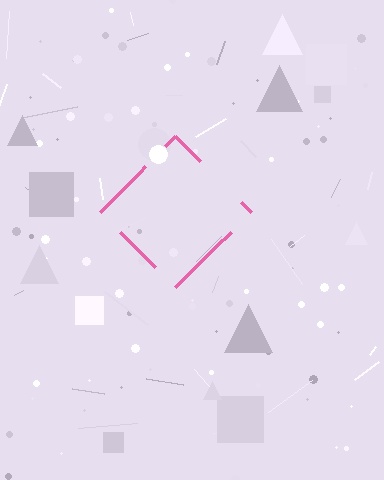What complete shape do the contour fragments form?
The contour fragments form a diamond.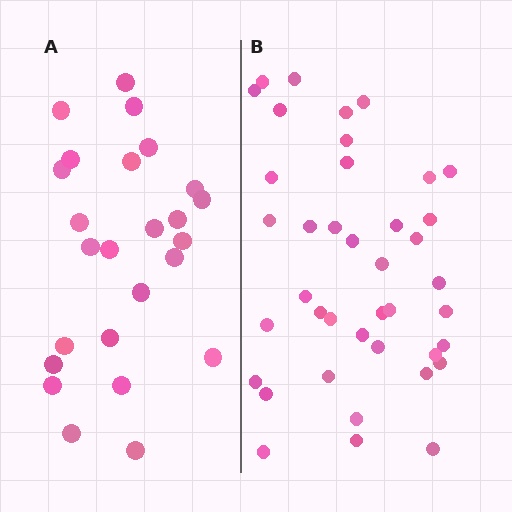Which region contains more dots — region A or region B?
Region B (the right region) has more dots.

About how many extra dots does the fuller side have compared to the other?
Region B has approximately 15 more dots than region A.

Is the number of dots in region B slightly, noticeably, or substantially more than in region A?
Region B has substantially more. The ratio is roughly 1.6 to 1.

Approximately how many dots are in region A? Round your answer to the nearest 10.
About 20 dots. (The exact count is 25, which rounds to 20.)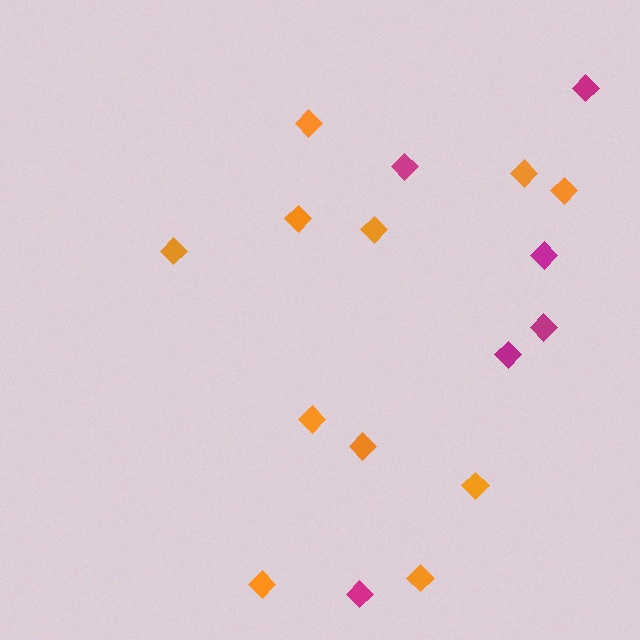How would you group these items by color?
There are 2 groups: one group of magenta diamonds (6) and one group of orange diamonds (11).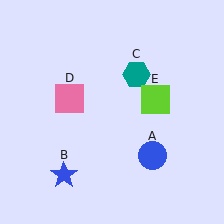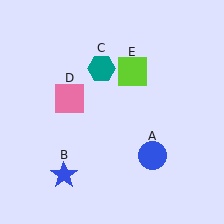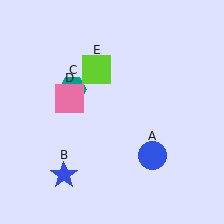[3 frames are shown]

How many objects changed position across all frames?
2 objects changed position: teal hexagon (object C), lime square (object E).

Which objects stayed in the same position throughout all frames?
Blue circle (object A) and blue star (object B) and pink square (object D) remained stationary.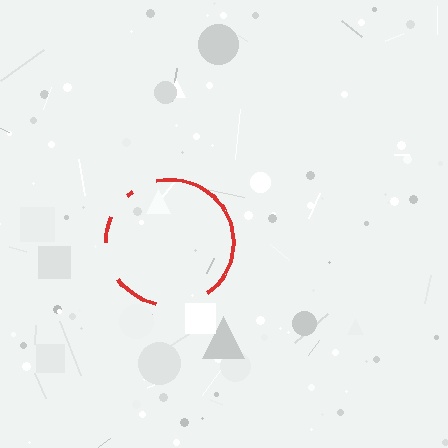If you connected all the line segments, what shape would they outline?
They would outline a circle.